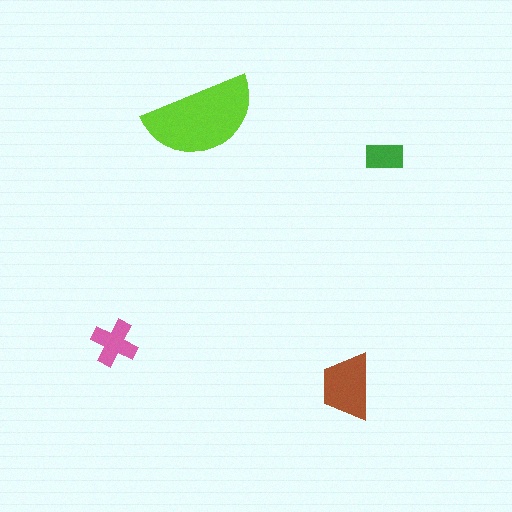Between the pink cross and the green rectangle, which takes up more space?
The pink cross.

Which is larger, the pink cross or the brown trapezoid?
The brown trapezoid.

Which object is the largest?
The lime semicircle.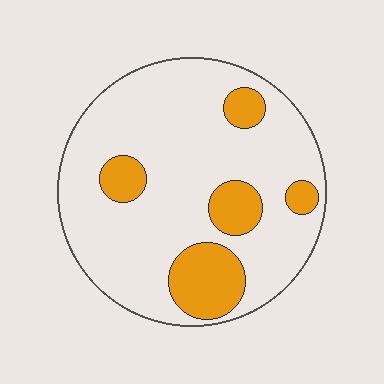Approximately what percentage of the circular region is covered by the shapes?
Approximately 20%.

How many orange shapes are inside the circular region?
5.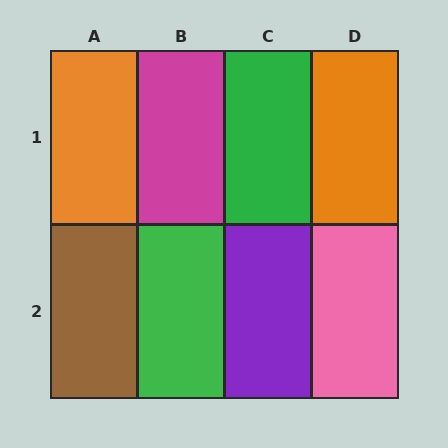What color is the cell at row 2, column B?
Green.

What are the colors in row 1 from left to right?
Orange, magenta, green, orange.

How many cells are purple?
1 cell is purple.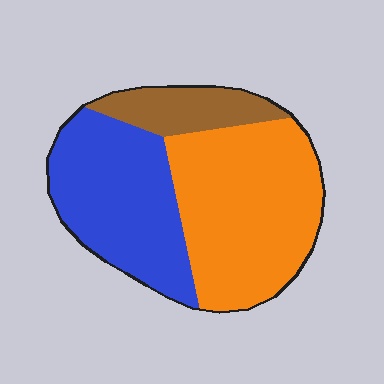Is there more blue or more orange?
Orange.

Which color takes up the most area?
Orange, at roughly 50%.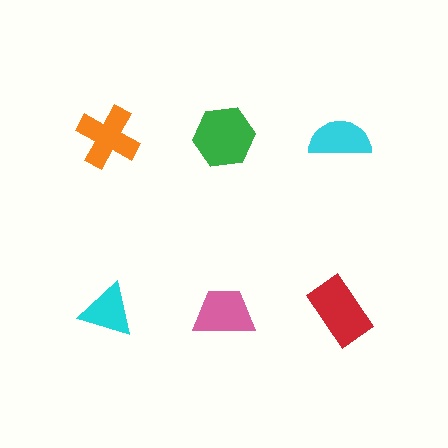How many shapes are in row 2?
3 shapes.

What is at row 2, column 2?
A pink trapezoid.